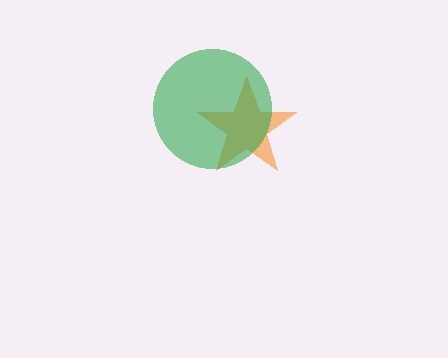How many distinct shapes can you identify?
There are 2 distinct shapes: an orange star, a green circle.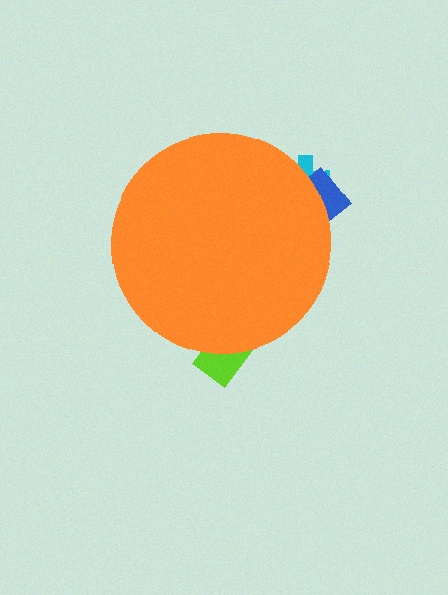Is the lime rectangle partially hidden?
Yes, the lime rectangle is partially hidden behind the orange circle.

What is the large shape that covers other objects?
An orange circle.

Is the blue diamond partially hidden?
Yes, the blue diamond is partially hidden behind the orange circle.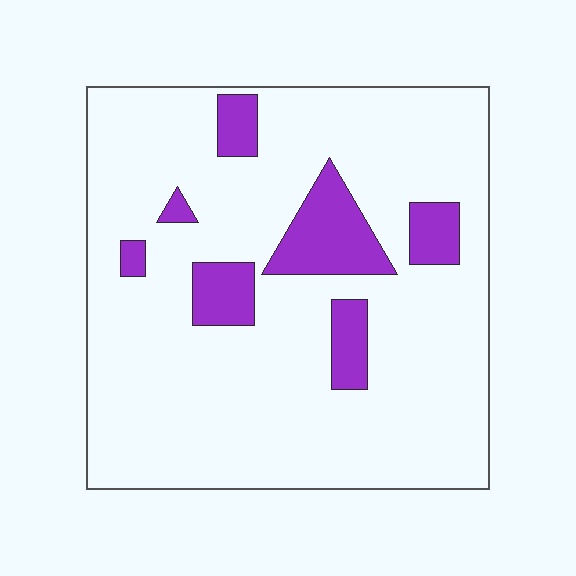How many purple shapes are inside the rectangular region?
7.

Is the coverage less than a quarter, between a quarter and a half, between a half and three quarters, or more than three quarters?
Less than a quarter.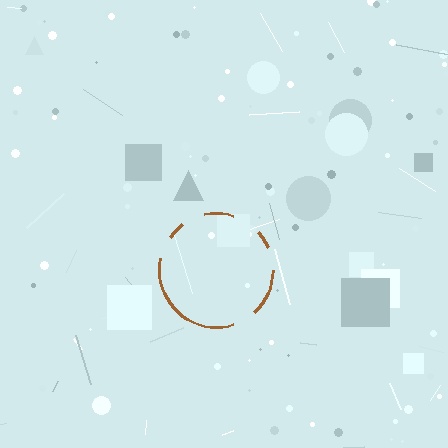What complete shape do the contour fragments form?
The contour fragments form a circle.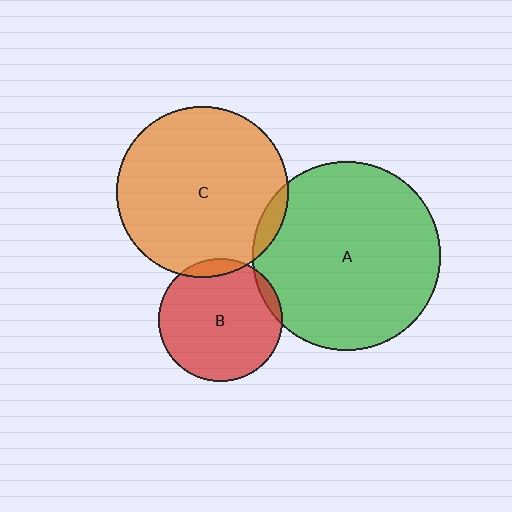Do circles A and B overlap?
Yes.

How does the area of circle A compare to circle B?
Approximately 2.3 times.